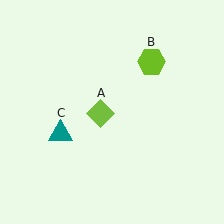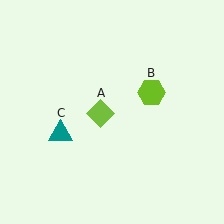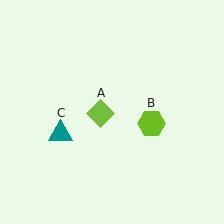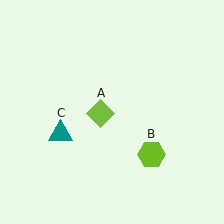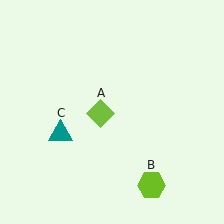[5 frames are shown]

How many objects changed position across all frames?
1 object changed position: lime hexagon (object B).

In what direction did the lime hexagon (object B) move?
The lime hexagon (object B) moved down.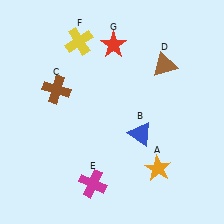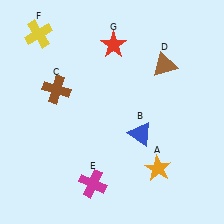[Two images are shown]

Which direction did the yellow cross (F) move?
The yellow cross (F) moved left.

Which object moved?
The yellow cross (F) moved left.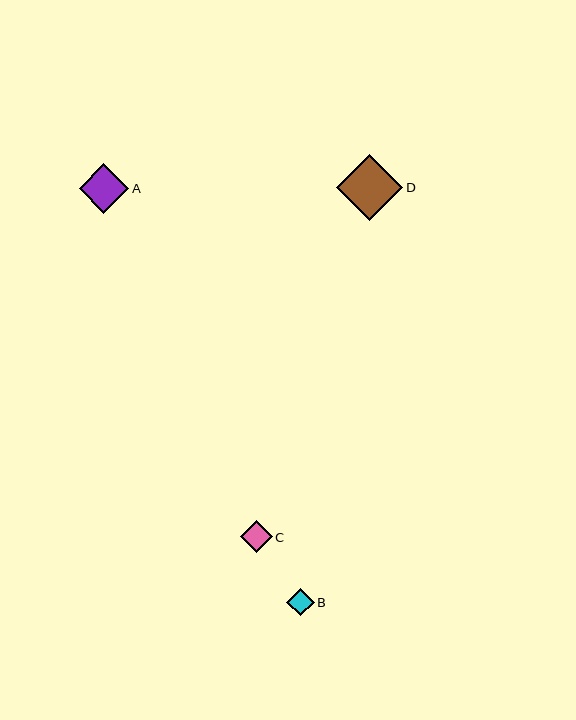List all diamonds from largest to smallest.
From largest to smallest: D, A, C, B.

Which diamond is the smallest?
Diamond B is the smallest with a size of approximately 28 pixels.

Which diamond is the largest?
Diamond D is the largest with a size of approximately 66 pixels.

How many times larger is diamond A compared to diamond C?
Diamond A is approximately 1.5 times the size of diamond C.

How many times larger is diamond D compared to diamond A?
Diamond D is approximately 1.3 times the size of diamond A.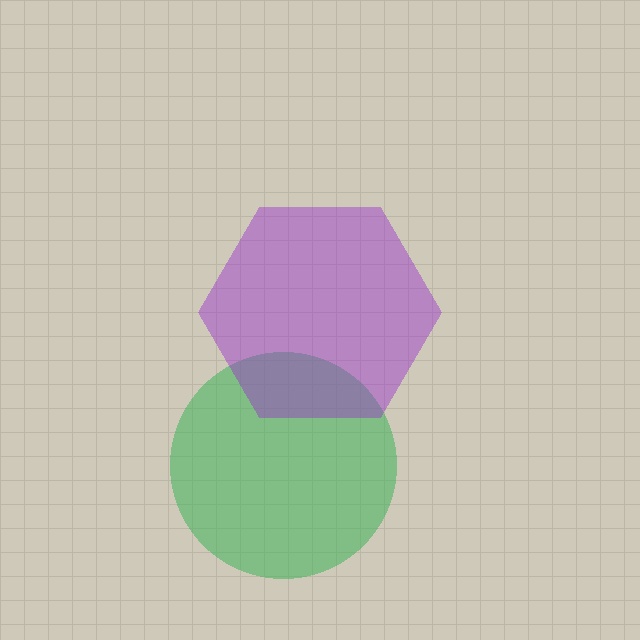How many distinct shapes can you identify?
There are 2 distinct shapes: a green circle, a purple hexagon.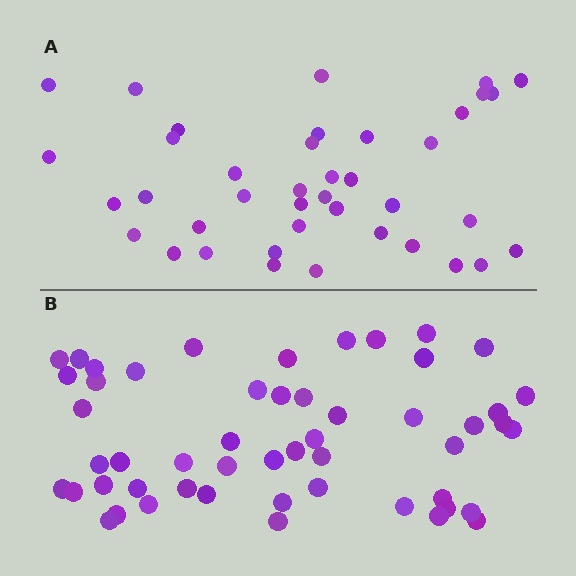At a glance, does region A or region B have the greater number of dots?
Region B (the bottom region) has more dots.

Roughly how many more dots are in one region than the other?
Region B has roughly 12 or so more dots than region A.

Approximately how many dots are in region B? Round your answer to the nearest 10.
About 50 dots. (The exact count is 52, which rounds to 50.)